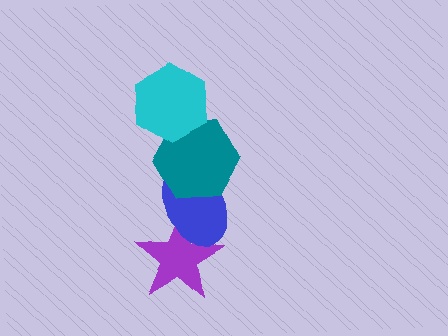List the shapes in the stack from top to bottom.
From top to bottom: the cyan hexagon, the teal hexagon, the blue ellipse, the purple star.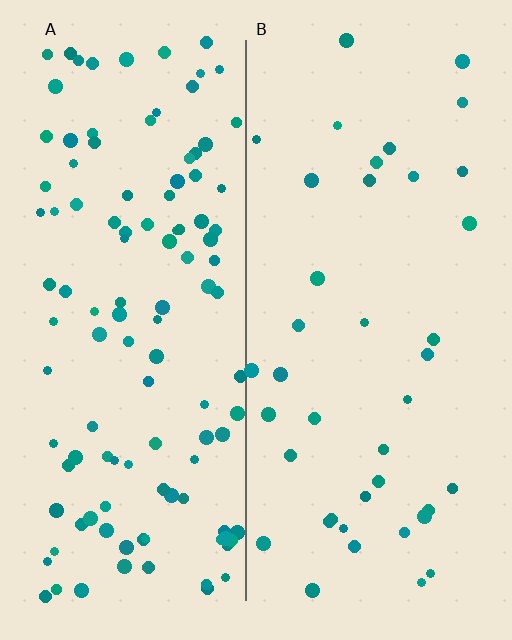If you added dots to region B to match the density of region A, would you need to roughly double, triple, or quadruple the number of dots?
Approximately triple.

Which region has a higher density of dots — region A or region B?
A (the left).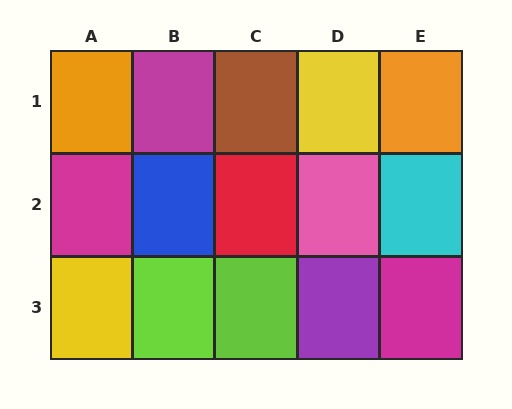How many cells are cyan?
1 cell is cyan.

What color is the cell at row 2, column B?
Blue.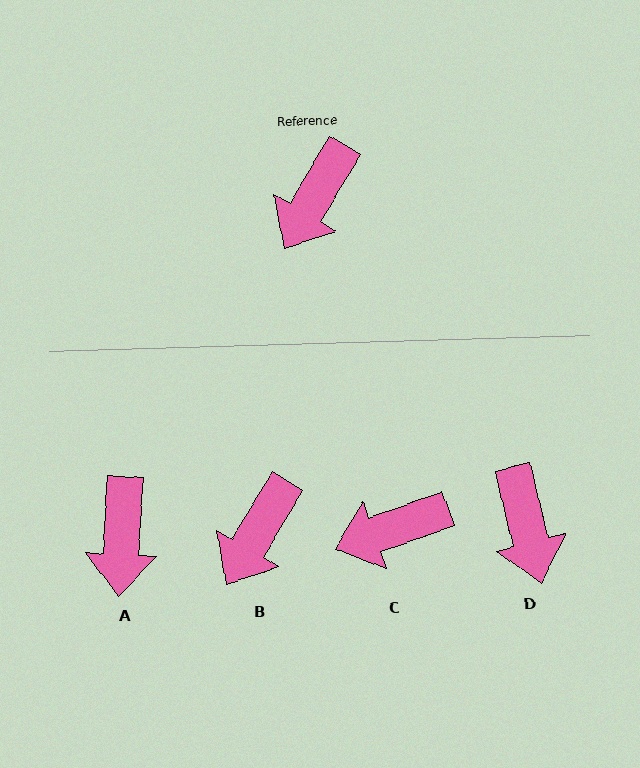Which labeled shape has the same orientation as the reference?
B.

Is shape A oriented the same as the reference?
No, it is off by about 27 degrees.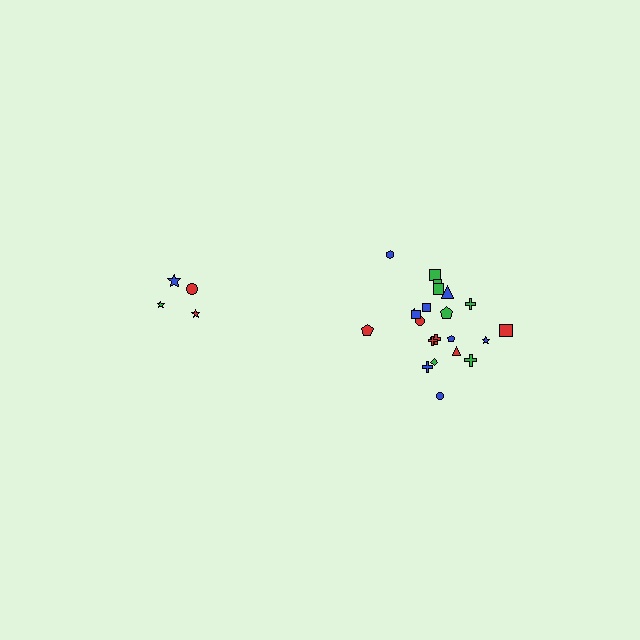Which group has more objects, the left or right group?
The right group.